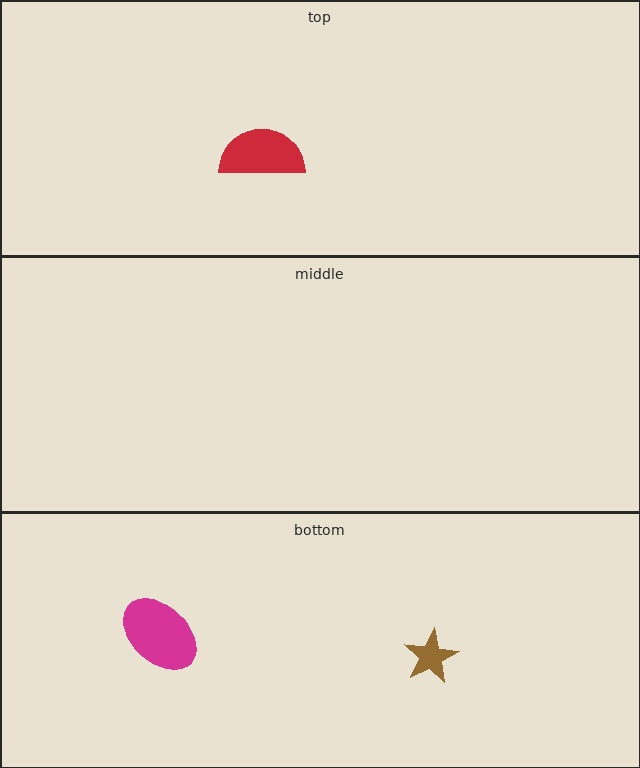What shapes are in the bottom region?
The brown star, the magenta ellipse.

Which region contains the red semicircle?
The top region.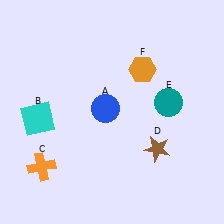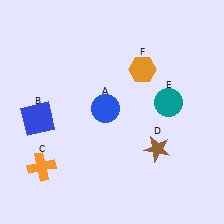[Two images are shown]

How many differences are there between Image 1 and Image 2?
There is 1 difference between the two images.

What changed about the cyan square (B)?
In Image 1, B is cyan. In Image 2, it changed to blue.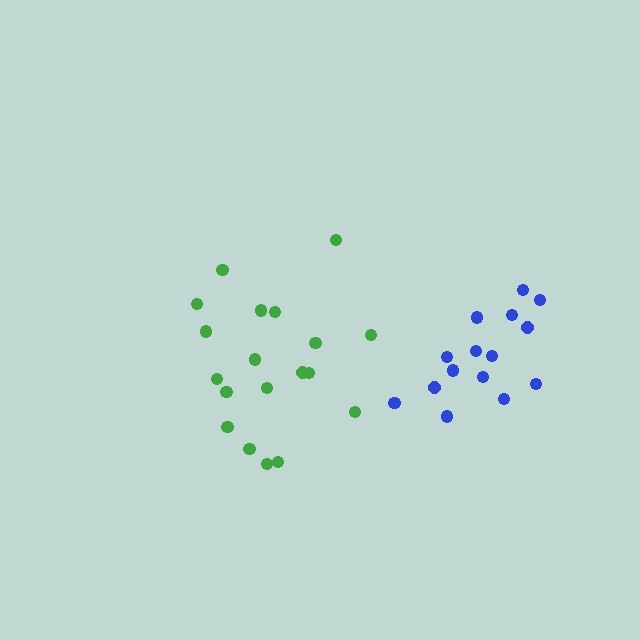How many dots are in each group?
Group 1: 15 dots, Group 2: 19 dots (34 total).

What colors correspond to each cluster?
The clusters are colored: blue, green.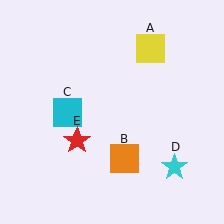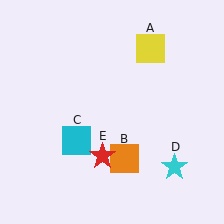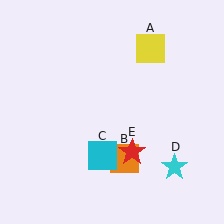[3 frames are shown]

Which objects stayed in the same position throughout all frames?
Yellow square (object A) and orange square (object B) and cyan star (object D) remained stationary.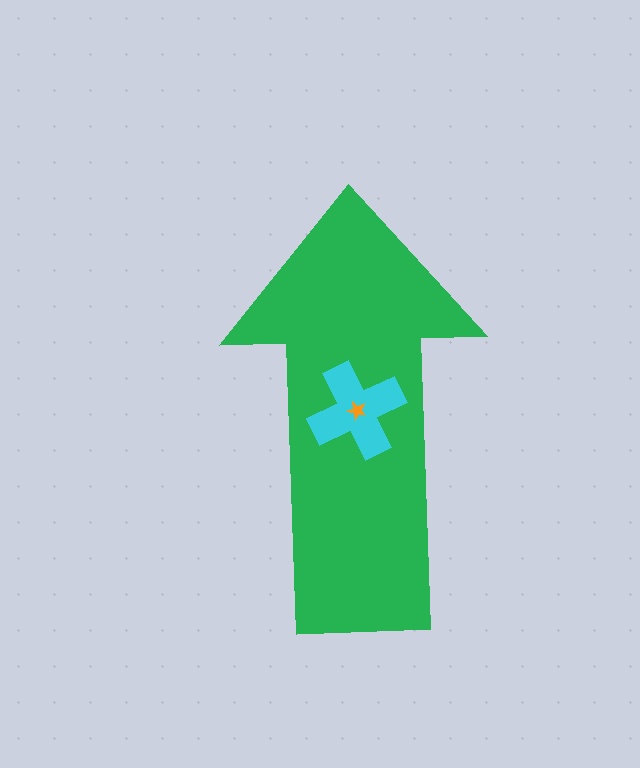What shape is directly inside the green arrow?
The cyan cross.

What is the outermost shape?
The green arrow.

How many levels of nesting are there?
3.